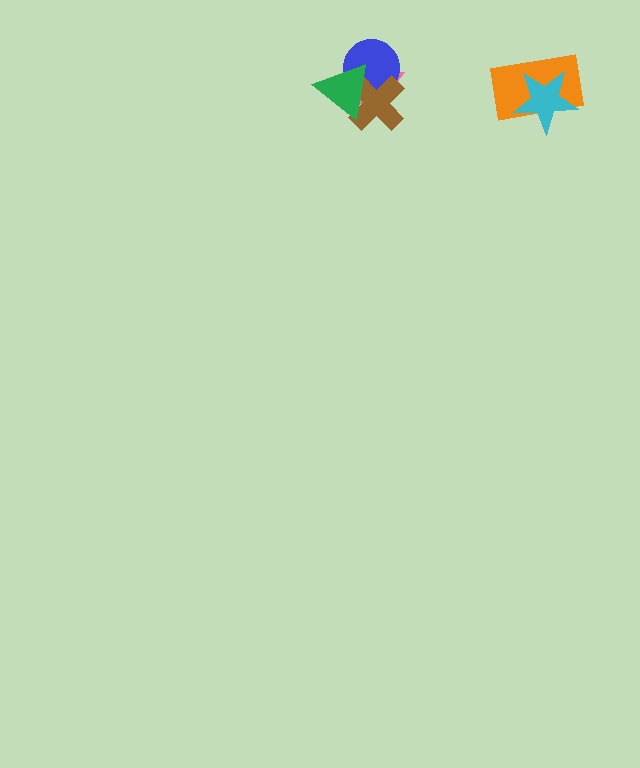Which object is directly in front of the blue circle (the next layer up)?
The brown cross is directly in front of the blue circle.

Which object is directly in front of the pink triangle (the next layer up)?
The blue circle is directly in front of the pink triangle.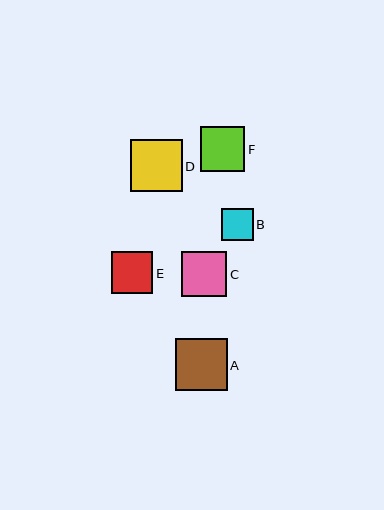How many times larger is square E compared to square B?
Square E is approximately 1.3 times the size of square B.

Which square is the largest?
Square A is the largest with a size of approximately 51 pixels.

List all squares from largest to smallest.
From largest to smallest: A, D, C, F, E, B.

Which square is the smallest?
Square B is the smallest with a size of approximately 31 pixels.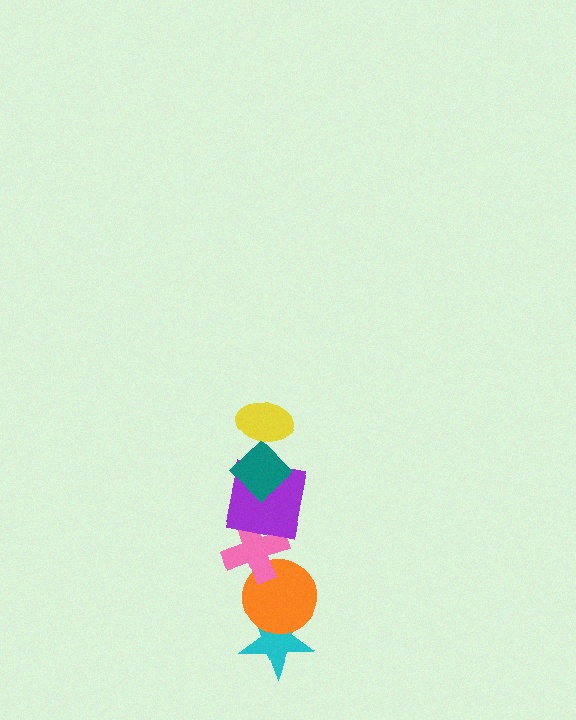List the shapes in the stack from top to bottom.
From top to bottom: the yellow ellipse, the teal diamond, the purple square, the pink cross, the orange circle, the cyan star.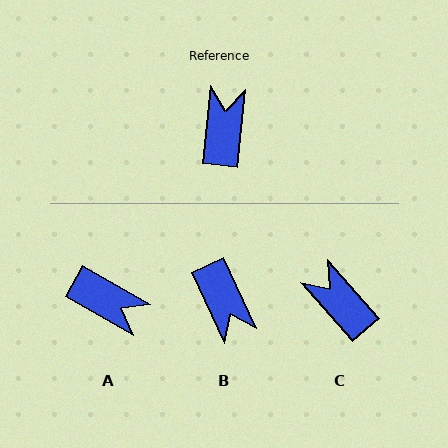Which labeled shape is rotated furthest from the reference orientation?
B, about 148 degrees away.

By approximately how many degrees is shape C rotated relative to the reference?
Approximately 47 degrees counter-clockwise.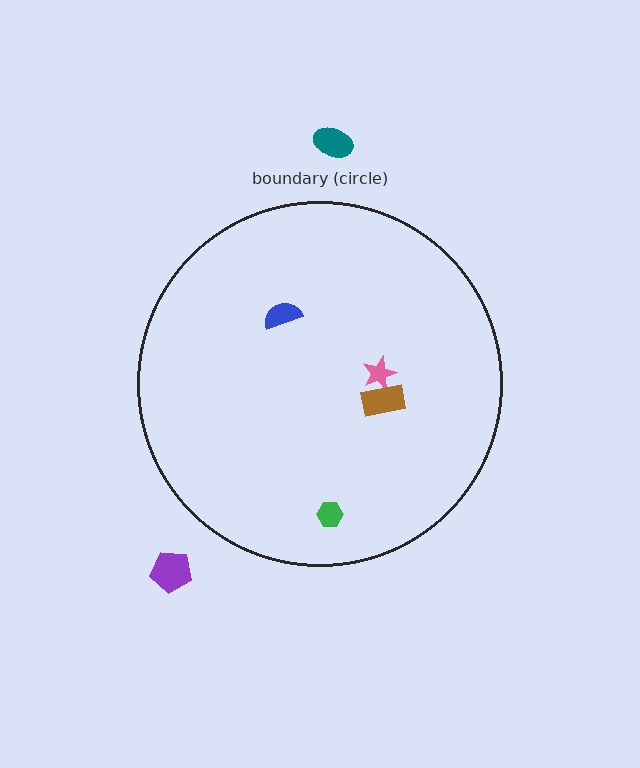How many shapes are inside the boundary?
4 inside, 2 outside.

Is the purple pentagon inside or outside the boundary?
Outside.